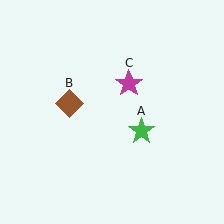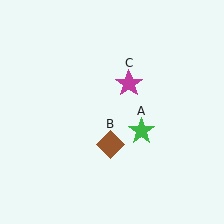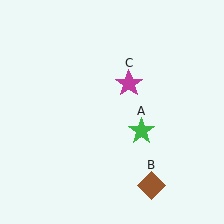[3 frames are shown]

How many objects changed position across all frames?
1 object changed position: brown diamond (object B).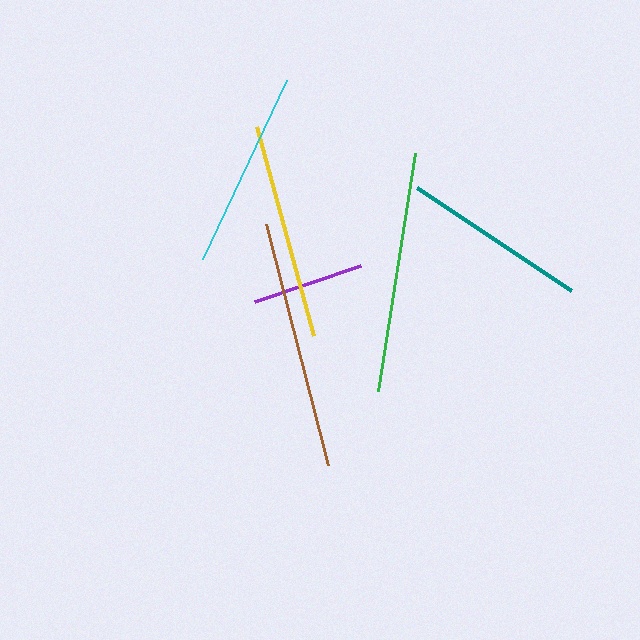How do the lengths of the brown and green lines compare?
The brown and green lines are approximately the same length.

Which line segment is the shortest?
The purple line is the shortest at approximately 111 pixels.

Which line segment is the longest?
The brown line is the longest at approximately 249 pixels.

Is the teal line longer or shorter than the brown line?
The brown line is longer than the teal line.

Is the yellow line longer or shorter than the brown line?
The brown line is longer than the yellow line.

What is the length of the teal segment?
The teal segment is approximately 186 pixels long.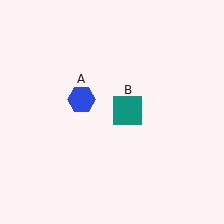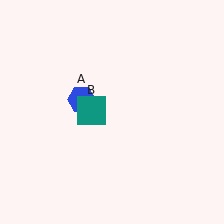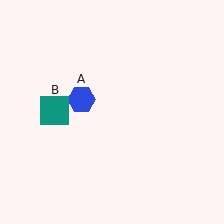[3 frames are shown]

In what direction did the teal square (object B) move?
The teal square (object B) moved left.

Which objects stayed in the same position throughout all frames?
Blue hexagon (object A) remained stationary.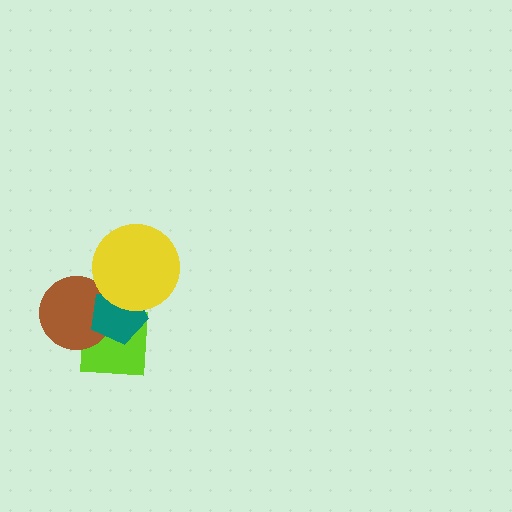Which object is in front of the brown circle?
The teal pentagon is in front of the brown circle.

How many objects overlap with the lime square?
4 objects overlap with the lime square.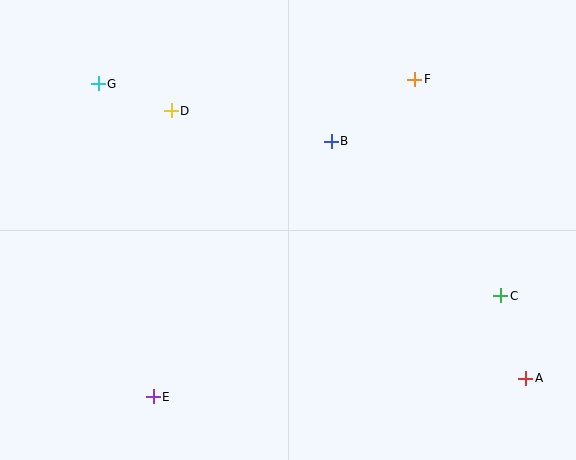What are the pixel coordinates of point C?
Point C is at (501, 296).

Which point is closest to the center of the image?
Point B at (331, 141) is closest to the center.